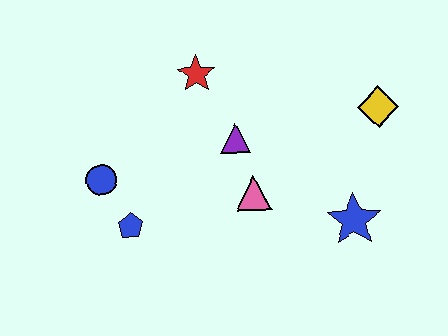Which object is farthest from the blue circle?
The yellow diamond is farthest from the blue circle.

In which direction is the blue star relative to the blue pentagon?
The blue star is to the right of the blue pentagon.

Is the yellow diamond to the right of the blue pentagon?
Yes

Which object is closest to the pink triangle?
The purple triangle is closest to the pink triangle.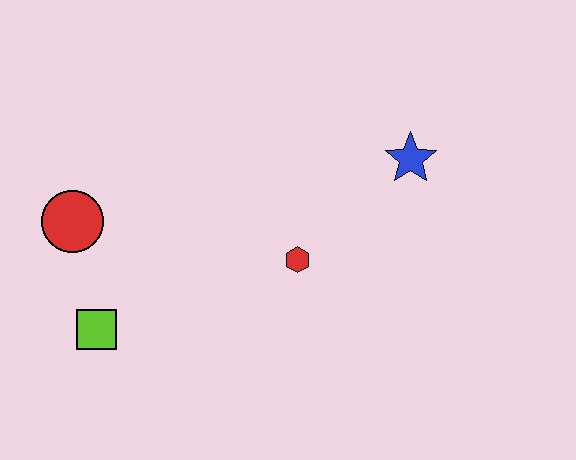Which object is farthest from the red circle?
The blue star is farthest from the red circle.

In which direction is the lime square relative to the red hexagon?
The lime square is to the left of the red hexagon.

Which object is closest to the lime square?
The red circle is closest to the lime square.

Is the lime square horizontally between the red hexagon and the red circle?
Yes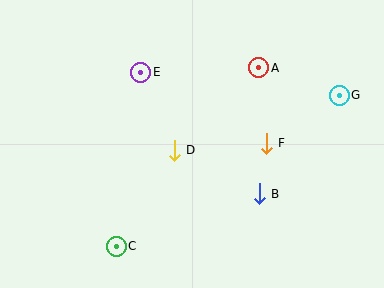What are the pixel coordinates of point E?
Point E is at (141, 72).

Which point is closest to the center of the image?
Point D at (174, 150) is closest to the center.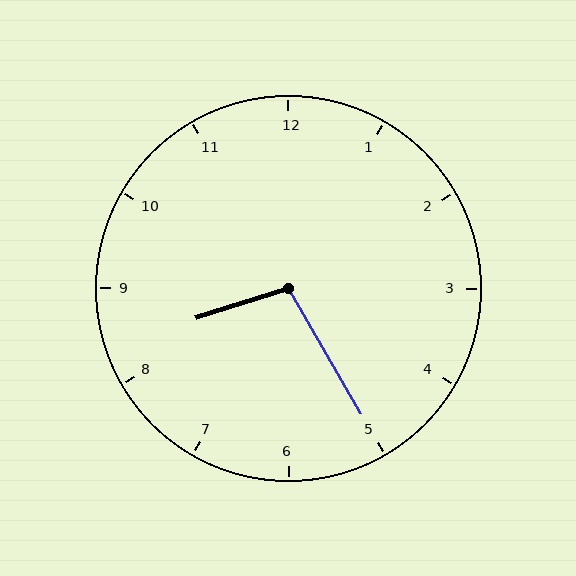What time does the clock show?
8:25.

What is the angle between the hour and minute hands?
Approximately 102 degrees.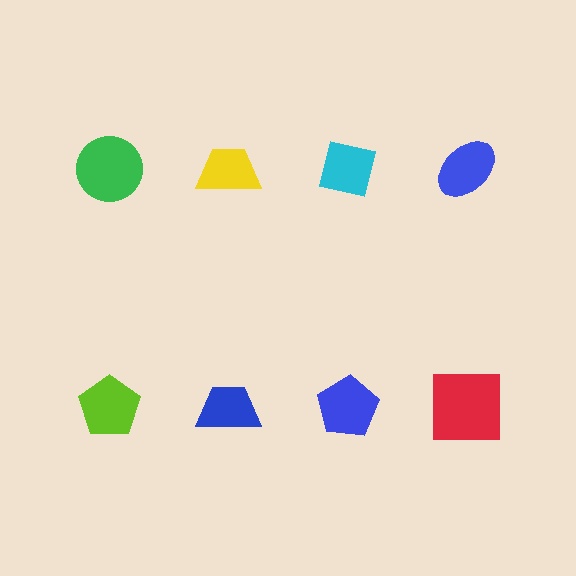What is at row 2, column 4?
A red square.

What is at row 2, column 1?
A lime pentagon.